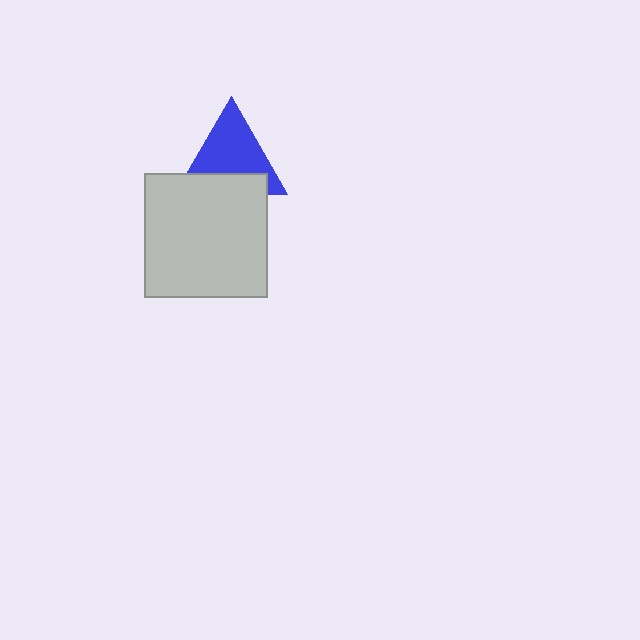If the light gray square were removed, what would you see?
You would see the complete blue triangle.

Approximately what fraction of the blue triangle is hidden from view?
Roughly 34% of the blue triangle is hidden behind the light gray square.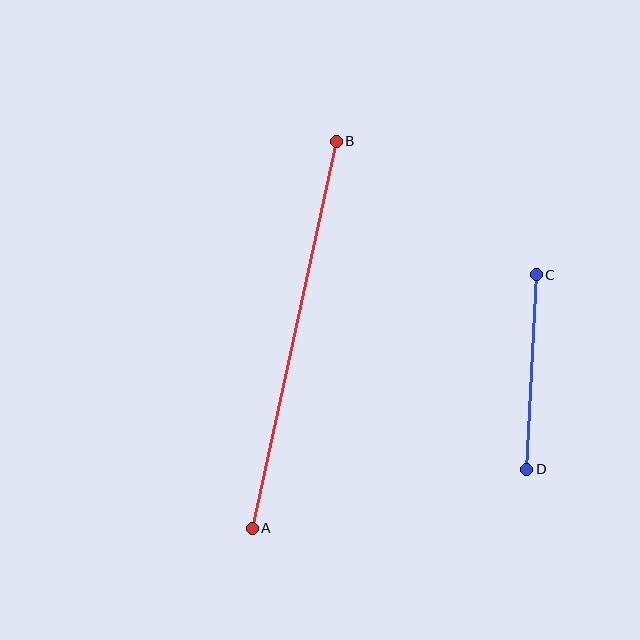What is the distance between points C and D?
The distance is approximately 195 pixels.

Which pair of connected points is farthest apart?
Points A and B are farthest apart.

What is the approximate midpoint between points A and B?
The midpoint is at approximately (294, 335) pixels.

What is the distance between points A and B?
The distance is approximately 396 pixels.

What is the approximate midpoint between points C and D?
The midpoint is at approximately (532, 372) pixels.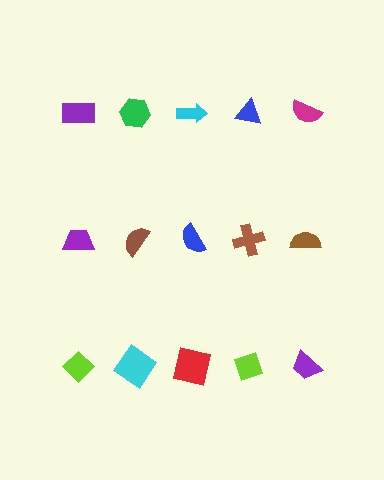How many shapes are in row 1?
5 shapes.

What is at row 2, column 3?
A blue semicircle.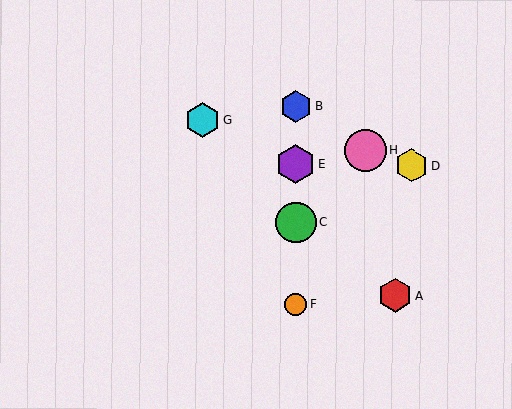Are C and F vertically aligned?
Yes, both are at x≈296.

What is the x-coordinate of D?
Object D is at x≈412.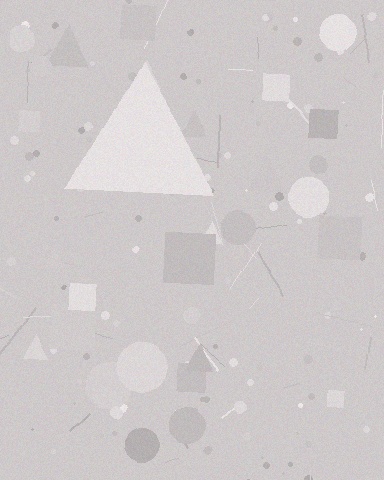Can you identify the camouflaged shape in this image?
The camouflaged shape is a triangle.